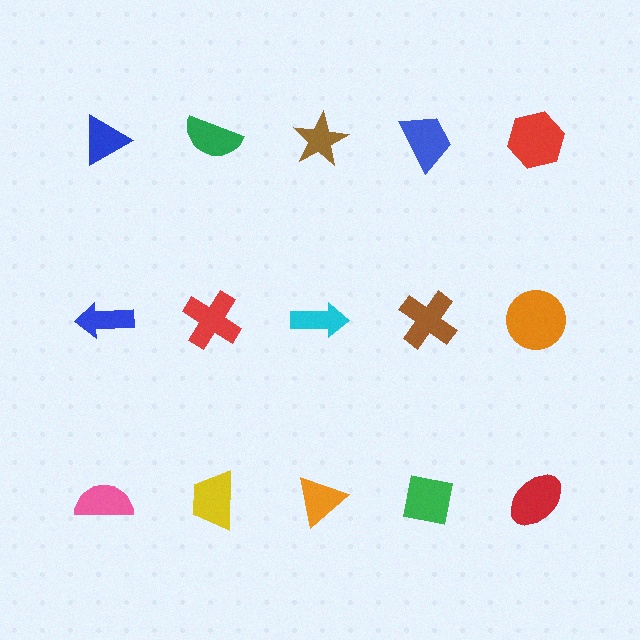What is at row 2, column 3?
A cyan arrow.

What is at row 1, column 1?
A blue triangle.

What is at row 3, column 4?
A green square.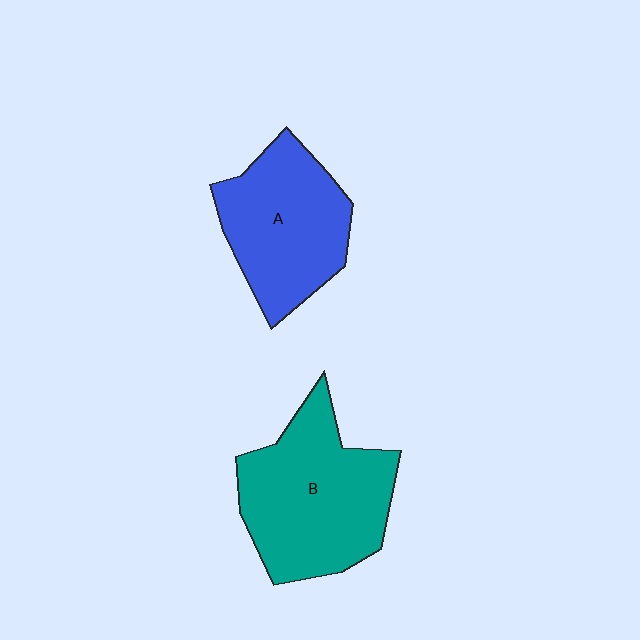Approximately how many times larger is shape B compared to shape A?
Approximately 1.2 times.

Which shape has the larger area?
Shape B (teal).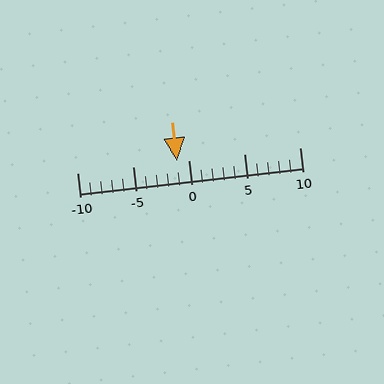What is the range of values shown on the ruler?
The ruler shows values from -10 to 10.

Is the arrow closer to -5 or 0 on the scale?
The arrow is closer to 0.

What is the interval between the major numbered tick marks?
The major tick marks are spaced 5 units apart.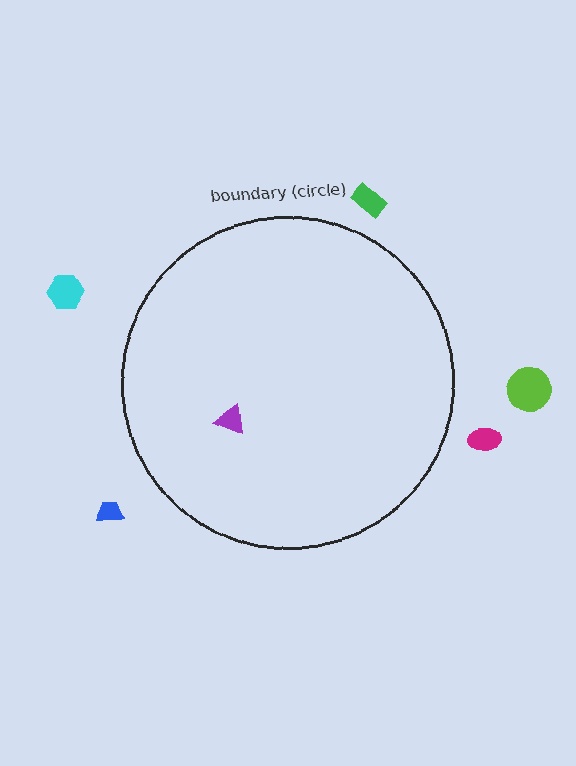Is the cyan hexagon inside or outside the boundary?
Outside.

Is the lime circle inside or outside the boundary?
Outside.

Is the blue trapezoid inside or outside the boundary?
Outside.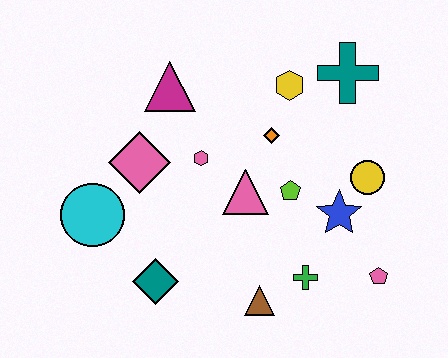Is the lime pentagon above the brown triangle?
Yes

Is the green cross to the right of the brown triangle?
Yes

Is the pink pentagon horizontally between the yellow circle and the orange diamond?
No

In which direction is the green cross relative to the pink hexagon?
The green cross is below the pink hexagon.